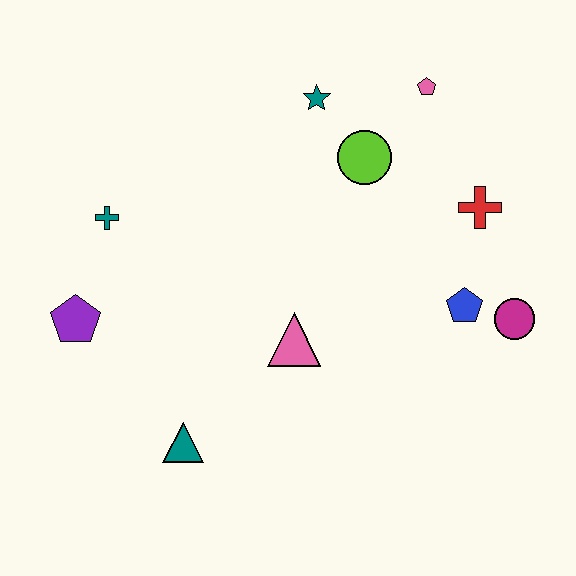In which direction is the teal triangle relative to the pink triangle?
The teal triangle is to the left of the pink triangle.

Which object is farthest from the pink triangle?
The pink pentagon is farthest from the pink triangle.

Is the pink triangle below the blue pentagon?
Yes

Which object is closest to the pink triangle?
The teal triangle is closest to the pink triangle.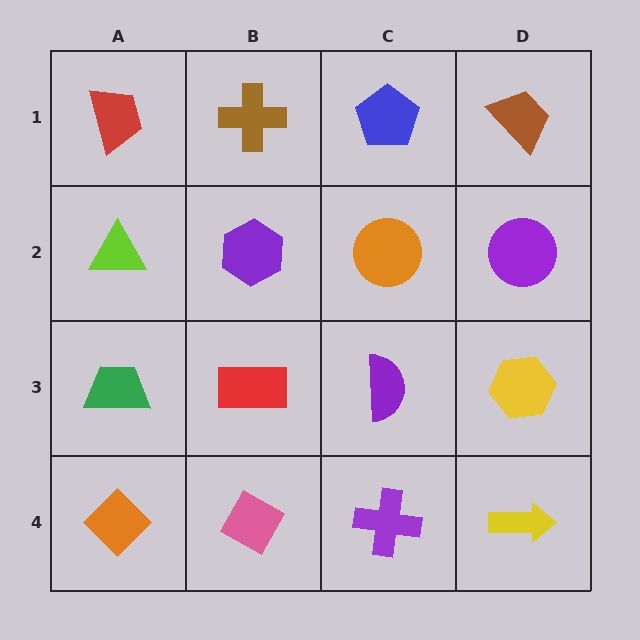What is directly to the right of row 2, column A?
A purple hexagon.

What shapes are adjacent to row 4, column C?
A purple semicircle (row 3, column C), a pink diamond (row 4, column B), a yellow arrow (row 4, column D).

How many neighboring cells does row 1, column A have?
2.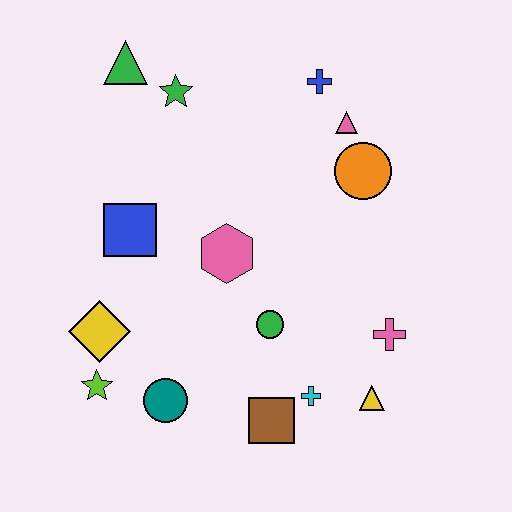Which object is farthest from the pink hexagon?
The green triangle is farthest from the pink hexagon.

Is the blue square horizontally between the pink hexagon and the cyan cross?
No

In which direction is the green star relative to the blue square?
The green star is above the blue square.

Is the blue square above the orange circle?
No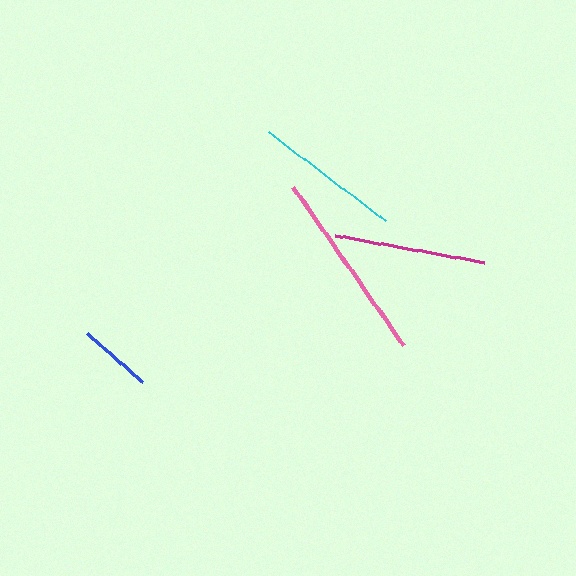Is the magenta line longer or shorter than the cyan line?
The magenta line is longer than the cyan line.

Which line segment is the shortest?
The blue line is the shortest at approximately 74 pixels.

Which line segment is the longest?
The pink line is the longest at approximately 193 pixels.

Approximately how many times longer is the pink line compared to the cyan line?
The pink line is approximately 1.3 times the length of the cyan line.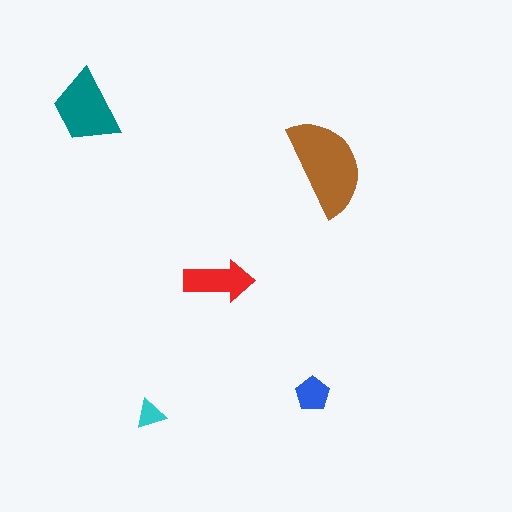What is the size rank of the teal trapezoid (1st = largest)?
2nd.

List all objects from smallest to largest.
The cyan triangle, the blue pentagon, the red arrow, the teal trapezoid, the brown semicircle.